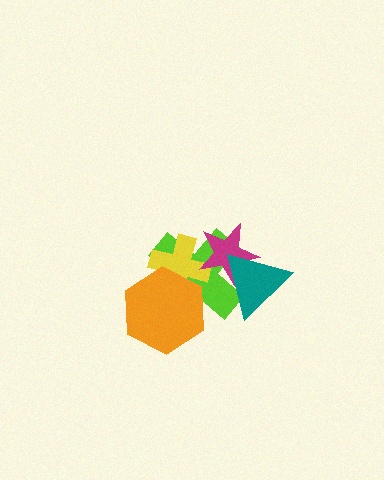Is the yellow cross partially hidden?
Yes, it is partially covered by another shape.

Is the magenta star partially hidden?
Yes, it is partially covered by another shape.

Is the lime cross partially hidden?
Yes, it is partially covered by another shape.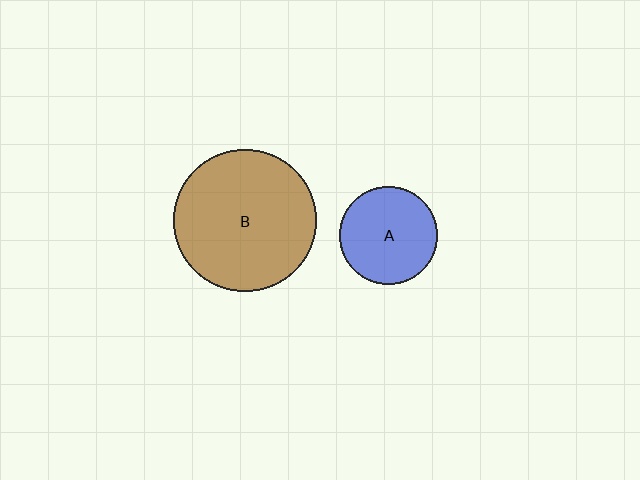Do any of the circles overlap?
No, none of the circles overlap.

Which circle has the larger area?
Circle B (brown).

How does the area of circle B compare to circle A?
Approximately 2.1 times.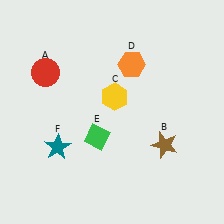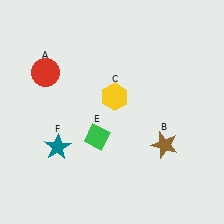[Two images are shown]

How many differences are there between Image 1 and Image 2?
There is 1 difference between the two images.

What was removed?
The orange hexagon (D) was removed in Image 2.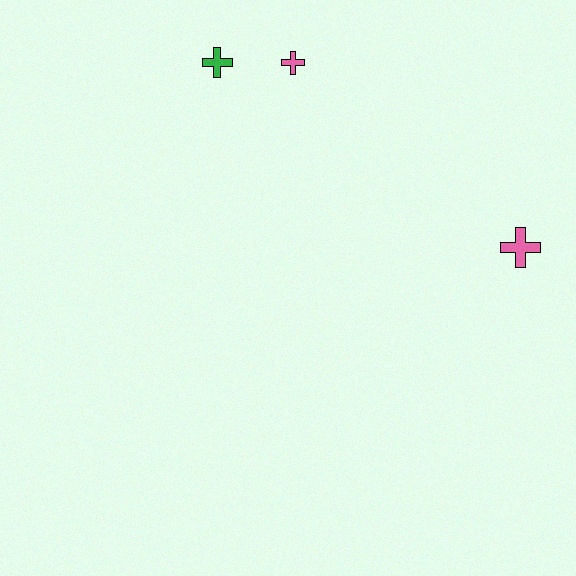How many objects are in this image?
There are 3 objects.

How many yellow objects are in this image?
There are no yellow objects.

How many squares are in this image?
There are no squares.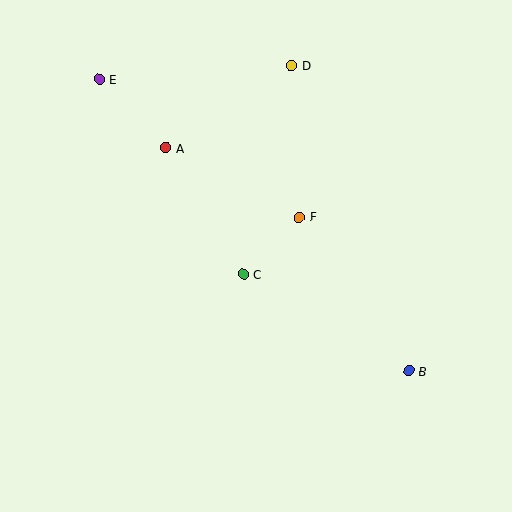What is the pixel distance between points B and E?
The distance between B and E is 425 pixels.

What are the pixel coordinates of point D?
Point D is at (291, 65).